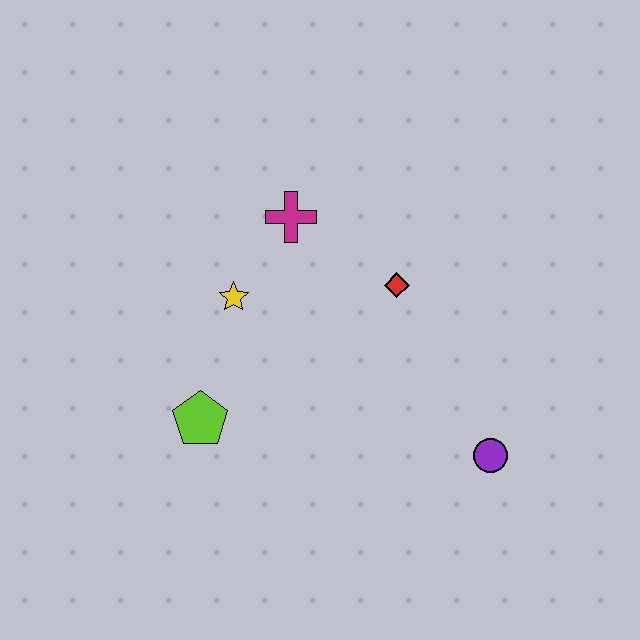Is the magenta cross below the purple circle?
No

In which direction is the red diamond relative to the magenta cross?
The red diamond is to the right of the magenta cross.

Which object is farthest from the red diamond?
The lime pentagon is farthest from the red diamond.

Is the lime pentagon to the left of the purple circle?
Yes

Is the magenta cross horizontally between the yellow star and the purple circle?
Yes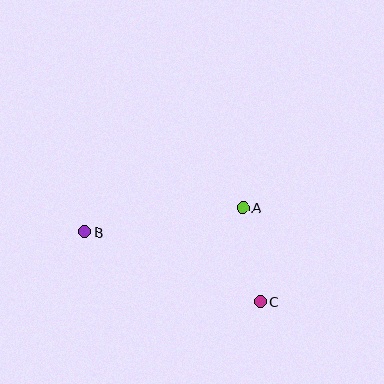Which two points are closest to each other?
Points A and C are closest to each other.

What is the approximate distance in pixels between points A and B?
The distance between A and B is approximately 160 pixels.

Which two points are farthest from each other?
Points B and C are farthest from each other.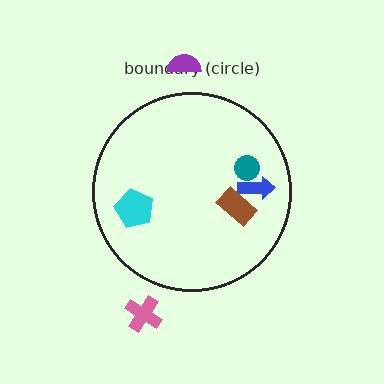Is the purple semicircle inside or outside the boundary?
Outside.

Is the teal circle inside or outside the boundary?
Inside.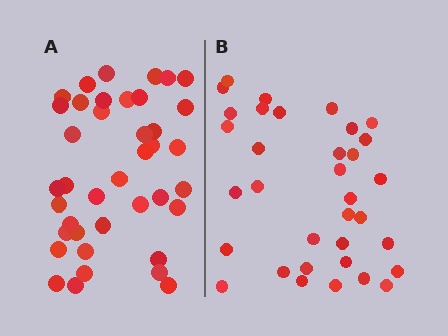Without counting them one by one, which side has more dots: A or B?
Region A (the left region) has more dots.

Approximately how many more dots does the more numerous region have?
Region A has about 6 more dots than region B.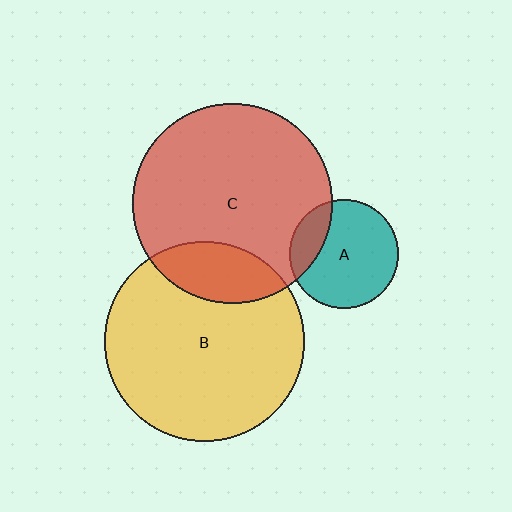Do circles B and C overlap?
Yes.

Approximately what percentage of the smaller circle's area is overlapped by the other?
Approximately 20%.